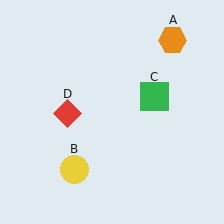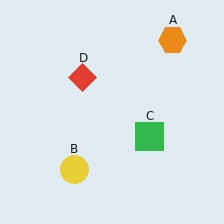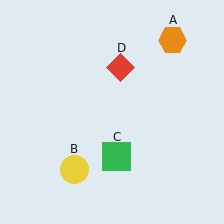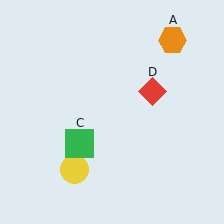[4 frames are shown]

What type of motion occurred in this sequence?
The green square (object C), red diamond (object D) rotated clockwise around the center of the scene.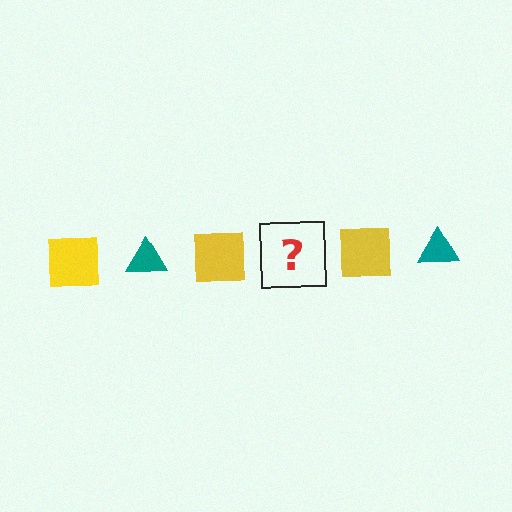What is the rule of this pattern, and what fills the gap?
The rule is that the pattern alternates between yellow square and teal triangle. The gap should be filled with a teal triangle.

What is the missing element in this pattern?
The missing element is a teal triangle.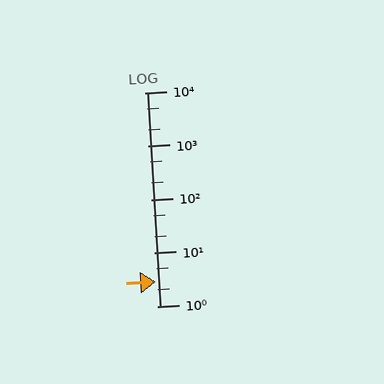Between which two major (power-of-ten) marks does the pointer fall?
The pointer is between 1 and 10.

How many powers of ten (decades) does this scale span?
The scale spans 4 decades, from 1 to 10000.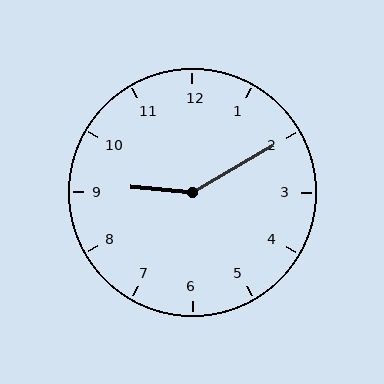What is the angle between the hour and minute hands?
Approximately 145 degrees.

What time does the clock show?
9:10.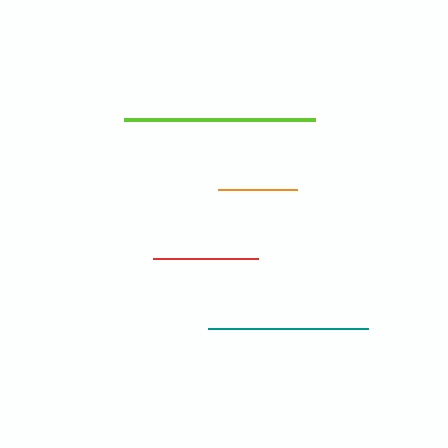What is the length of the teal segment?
The teal segment is approximately 161 pixels long.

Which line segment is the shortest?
The orange line is the shortest at approximately 80 pixels.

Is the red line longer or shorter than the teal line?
The teal line is longer than the red line.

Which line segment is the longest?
The lime line is the longest at approximately 190 pixels.